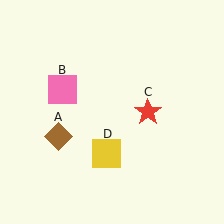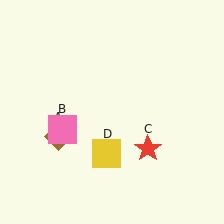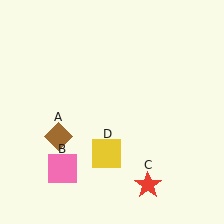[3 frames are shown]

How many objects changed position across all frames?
2 objects changed position: pink square (object B), red star (object C).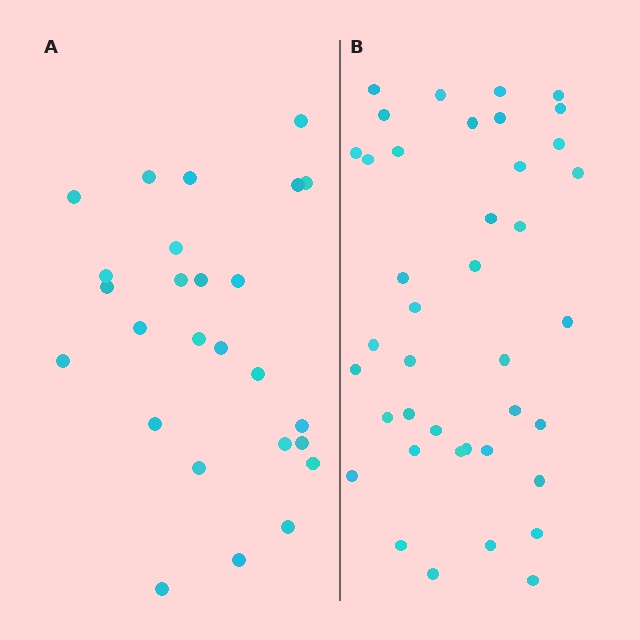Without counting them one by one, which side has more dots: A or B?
Region B (the right region) has more dots.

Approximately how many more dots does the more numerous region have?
Region B has approximately 15 more dots than region A.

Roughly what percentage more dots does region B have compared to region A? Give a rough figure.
About 55% more.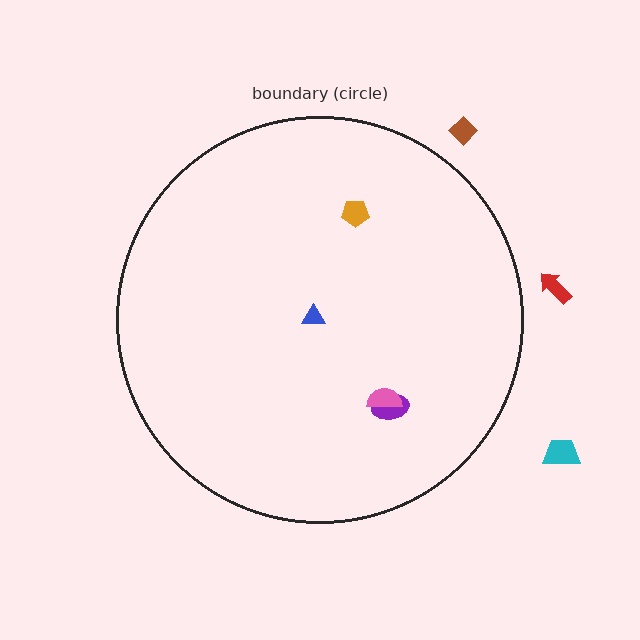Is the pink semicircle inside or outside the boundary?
Inside.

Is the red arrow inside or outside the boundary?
Outside.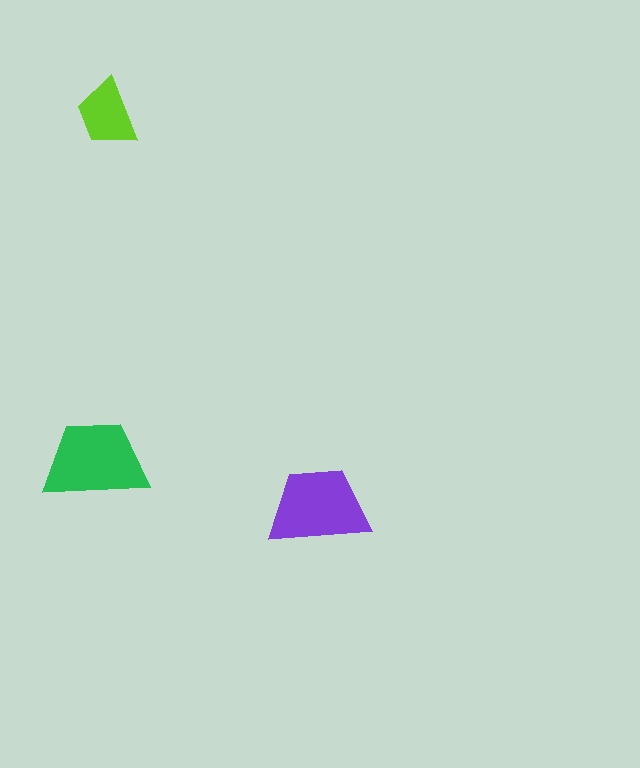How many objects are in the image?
There are 3 objects in the image.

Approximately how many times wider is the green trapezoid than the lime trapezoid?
About 1.5 times wider.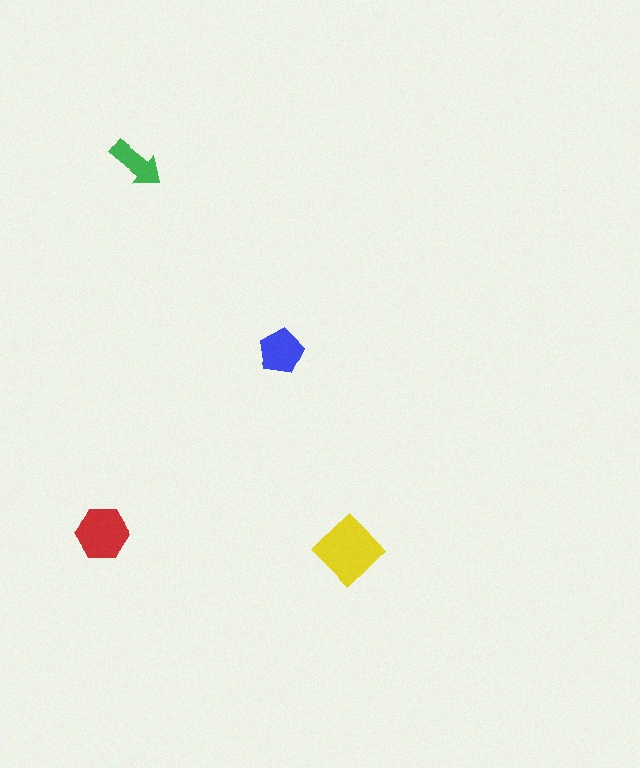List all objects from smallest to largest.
The green arrow, the blue pentagon, the red hexagon, the yellow diamond.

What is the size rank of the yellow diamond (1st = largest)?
1st.